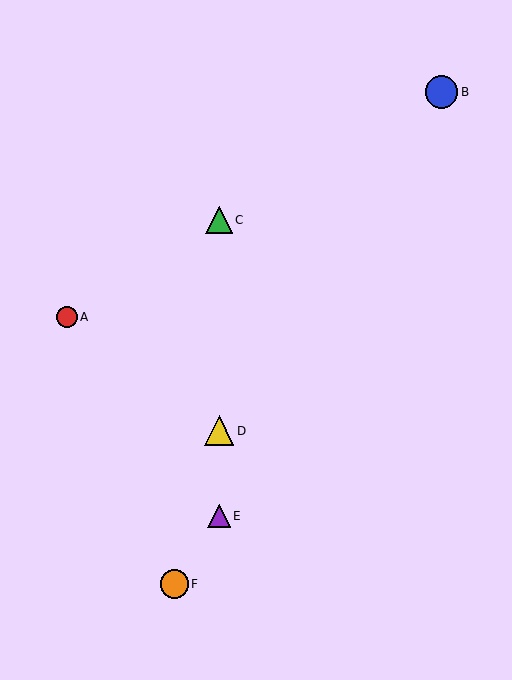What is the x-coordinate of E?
Object E is at x≈219.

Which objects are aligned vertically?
Objects C, D, E are aligned vertically.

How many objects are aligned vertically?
3 objects (C, D, E) are aligned vertically.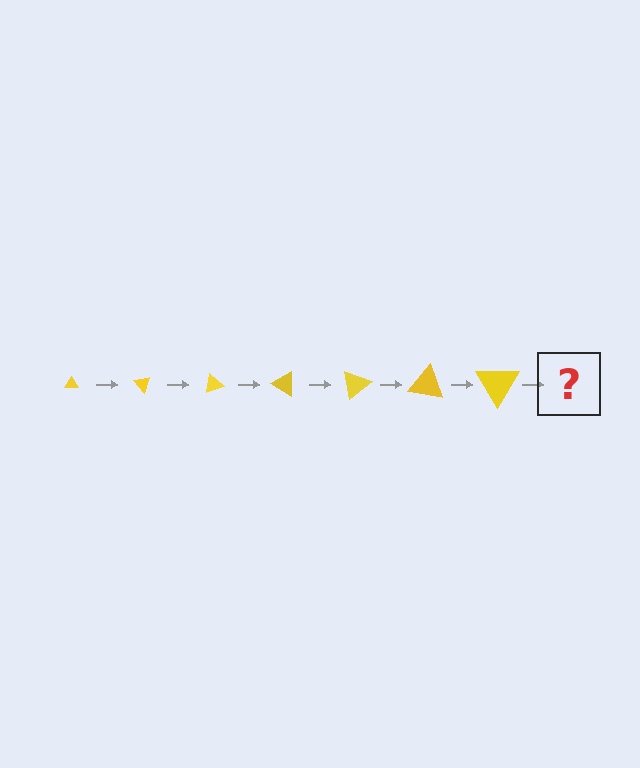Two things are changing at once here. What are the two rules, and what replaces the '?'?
The two rules are that the triangle grows larger each step and it rotates 50 degrees each step. The '?' should be a triangle, larger than the previous one and rotated 350 degrees from the start.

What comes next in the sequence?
The next element should be a triangle, larger than the previous one and rotated 350 degrees from the start.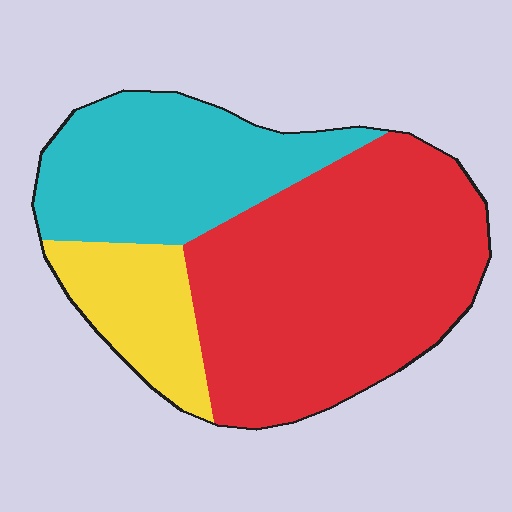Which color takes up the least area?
Yellow, at roughly 15%.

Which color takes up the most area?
Red, at roughly 55%.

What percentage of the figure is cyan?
Cyan takes up about one third (1/3) of the figure.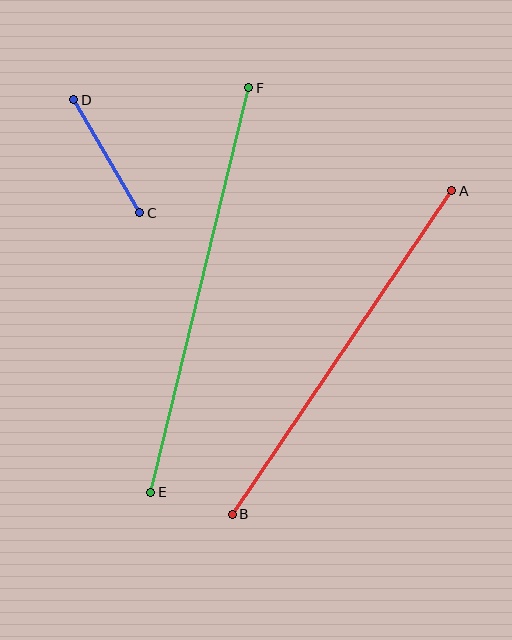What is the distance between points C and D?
The distance is approximately 131 pixels.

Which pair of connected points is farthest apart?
Points E and F are farthest apart.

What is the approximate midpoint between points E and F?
The midpoint is at approximately (200, 290) pixels.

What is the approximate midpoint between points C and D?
The midpoint is at approximately (107, 156) pixels.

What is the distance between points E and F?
The distance is approximately 416 pixels.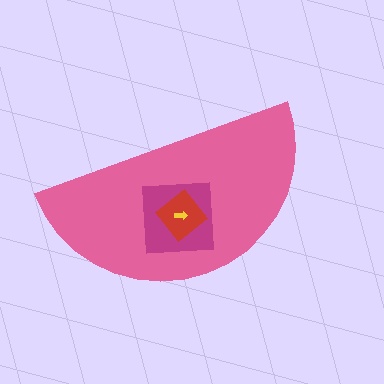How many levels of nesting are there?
4.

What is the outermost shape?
The pink semicircle.